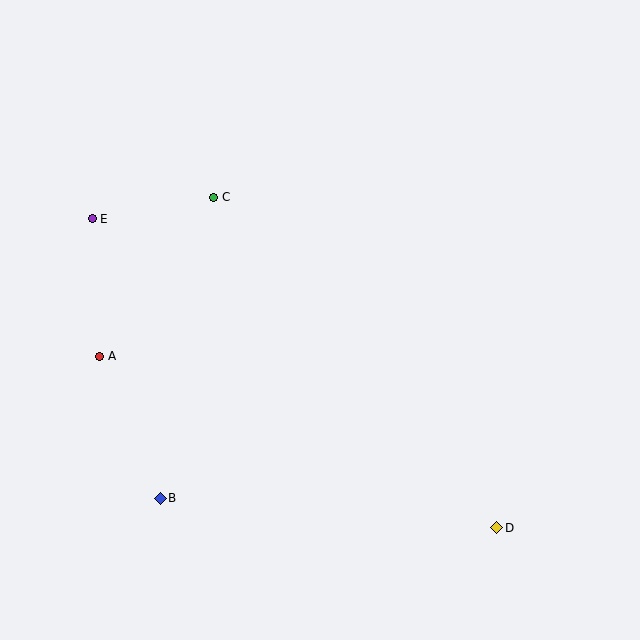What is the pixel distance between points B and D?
The distance between B and D is 338 pixels.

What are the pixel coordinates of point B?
Point B is at (160, 498).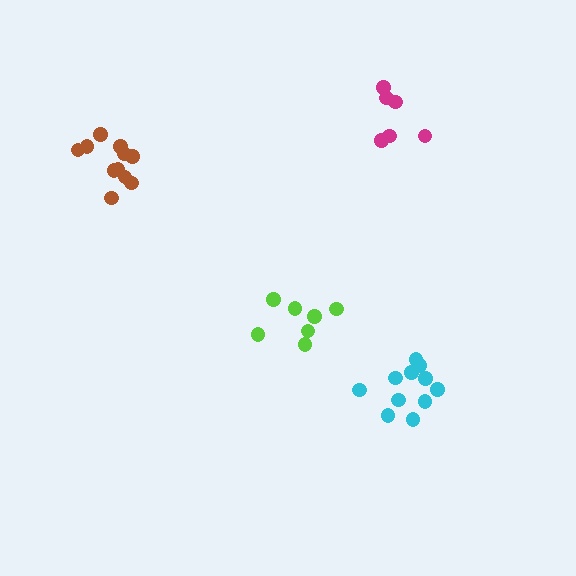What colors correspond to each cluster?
The clusters are colored: magenta, brown, cyan, lime.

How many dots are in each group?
Group 1: 6 dots, Group 2: 11 dots, Group 3: 11 dots, Group 4: 7 dots (35 total).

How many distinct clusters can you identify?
There are 4 distinct clusters.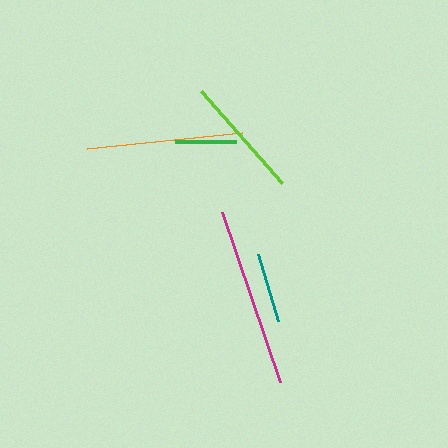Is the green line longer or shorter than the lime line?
The lime line is longer than the green line.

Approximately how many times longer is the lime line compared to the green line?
The lime line is approximately 2.0 times the length of the green line.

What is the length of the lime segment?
The lime segment is approximately 122 pixels long.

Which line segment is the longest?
The magenta line is the longest at approximately 180 pixels.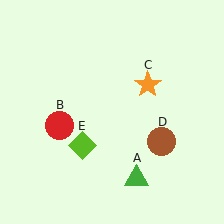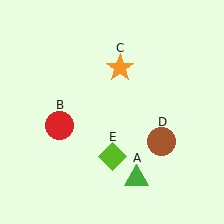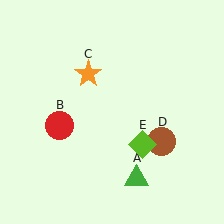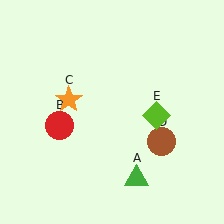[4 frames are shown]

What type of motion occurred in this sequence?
The orange star (object C), lime diamond (object E) rotated counterclockwise around the center of the scene.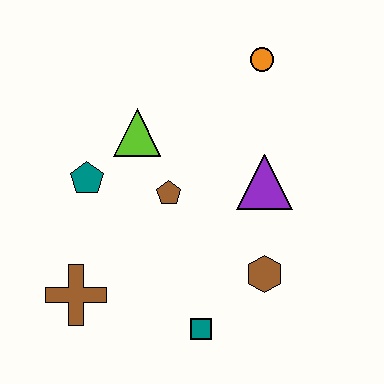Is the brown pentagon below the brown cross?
No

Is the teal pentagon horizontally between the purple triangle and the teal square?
No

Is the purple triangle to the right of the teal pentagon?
Yes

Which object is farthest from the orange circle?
The brown cross is farthest from the orange circle.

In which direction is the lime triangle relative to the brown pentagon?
The lime triangle is above the brown pentagon.